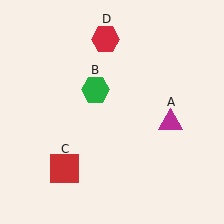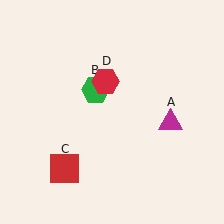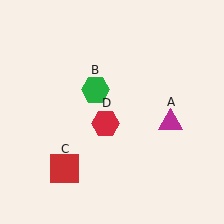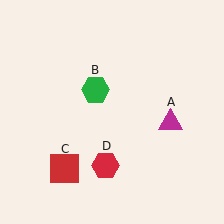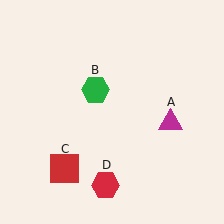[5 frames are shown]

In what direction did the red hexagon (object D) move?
The red hexagon (object D) moved down.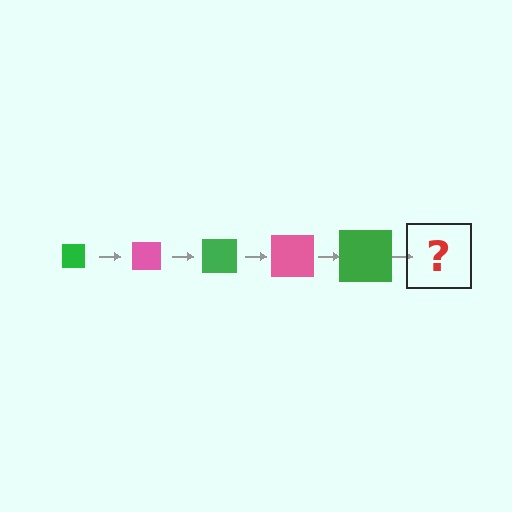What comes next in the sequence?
The next element should be a pink square, larger than the previous one.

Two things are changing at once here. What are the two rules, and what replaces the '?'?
The two rules are that the square grows larger each step and the color cycles through green and pink. The '?' should be a pink square, larger than the previous one.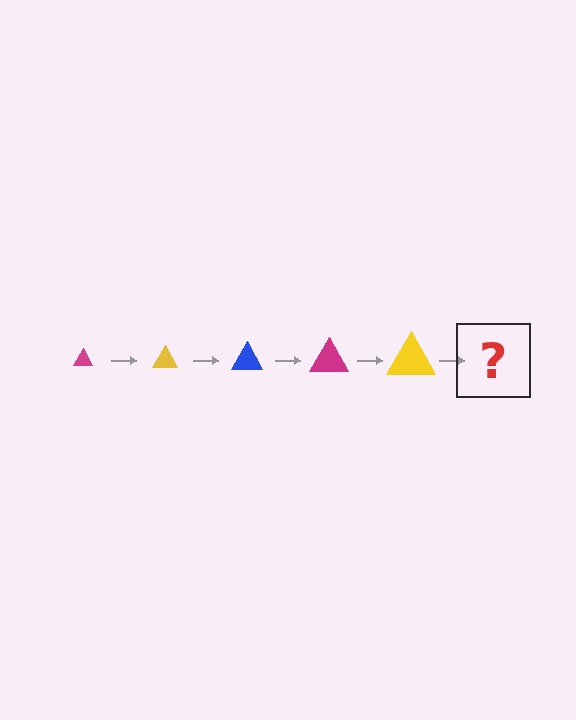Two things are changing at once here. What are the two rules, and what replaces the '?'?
The two rules are that the triangle grows larger each step and the color cycles through magenta, yellow, and blue. The '?' should be a blue triangle, larger than the previous one.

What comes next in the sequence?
The next element should be a blue triangle, larger than the previous one.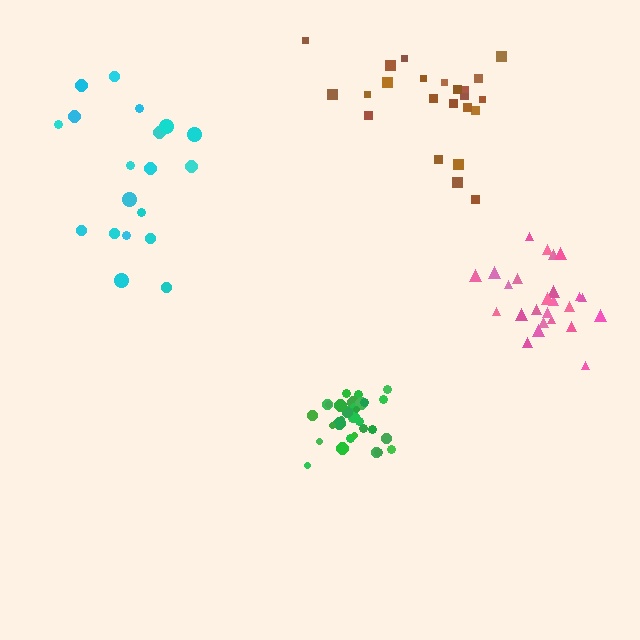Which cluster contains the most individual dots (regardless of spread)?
Green (33).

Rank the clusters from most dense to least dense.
green, pink, brown, cyan.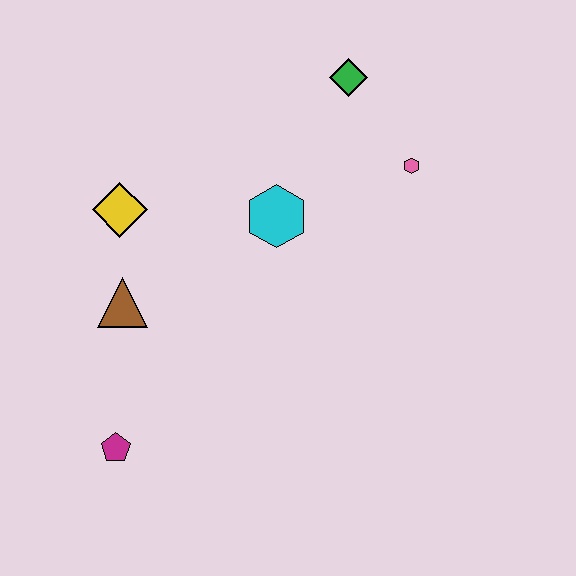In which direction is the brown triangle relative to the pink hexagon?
The brown triangle is to the left of the pink hexagon.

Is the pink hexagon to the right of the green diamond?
Yes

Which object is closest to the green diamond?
The pink hexagon is closest to the green diamond.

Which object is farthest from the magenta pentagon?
The green diamond is farthest from the magenta pentagon.